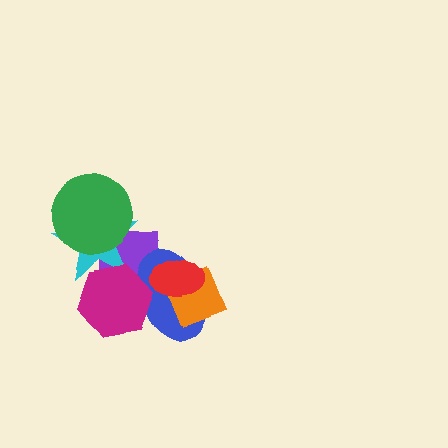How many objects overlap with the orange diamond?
2 objects overlap with the orange diamond.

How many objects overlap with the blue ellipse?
4 objects overlap with the blue ellipse.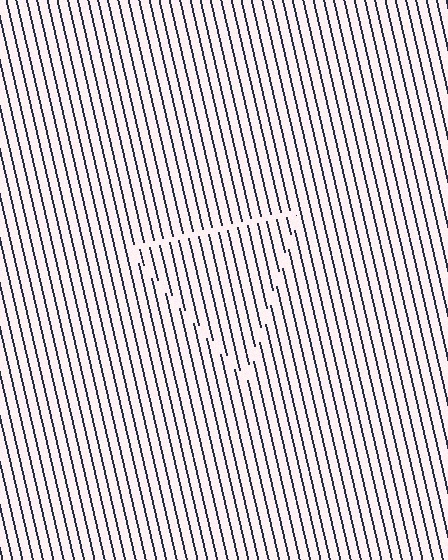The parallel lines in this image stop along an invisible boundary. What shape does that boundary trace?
An illusory triangle. The interior of the shape contains the same grating, shifted by half a period — the contour is defined by the phase discontinuity where line-ends from the inner and outer gratings abut.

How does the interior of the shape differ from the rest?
The interior of the shape contains the same grating, shifted by half a period — the contour is defined by the phase discontinuity where line-ends from the inner and outer gratings abut.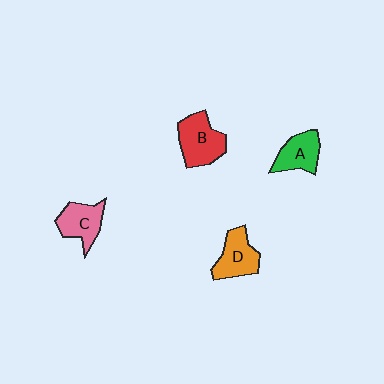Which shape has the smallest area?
Shape A (green).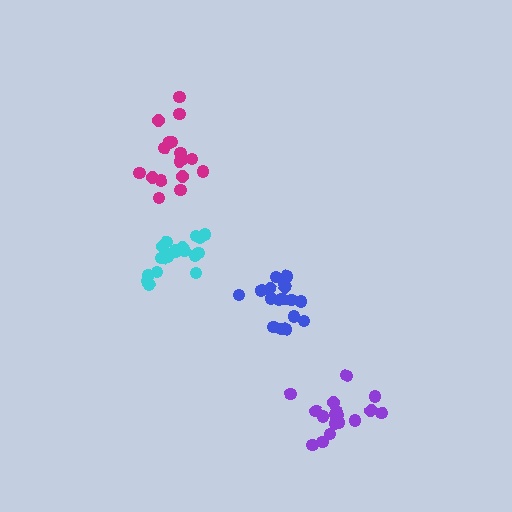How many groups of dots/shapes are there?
There are 4 groups.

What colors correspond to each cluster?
The clusters are colored: magenta, blue, cyan, purple.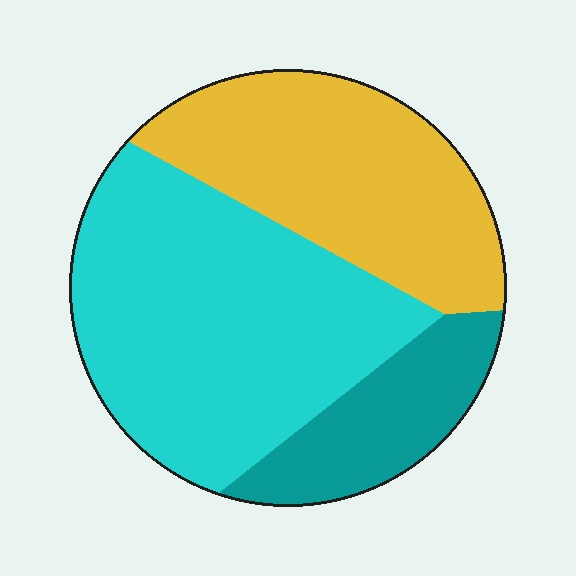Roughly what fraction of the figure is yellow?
Yellow covers 34% of the figure.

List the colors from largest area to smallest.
From largest to smallest: cyan, yellow, teal.